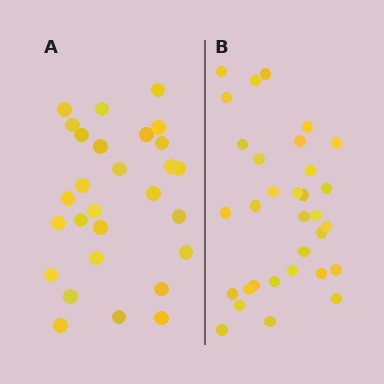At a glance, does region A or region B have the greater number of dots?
Region B (the right region) has more dots.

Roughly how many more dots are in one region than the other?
Region B has about 4 more dots than region A.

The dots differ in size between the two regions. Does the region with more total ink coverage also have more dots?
No. Region A has more total ink coverage because its dots are larger, but region B actually contains more individual dots. Total area can be misleading — the number of items is what matters here.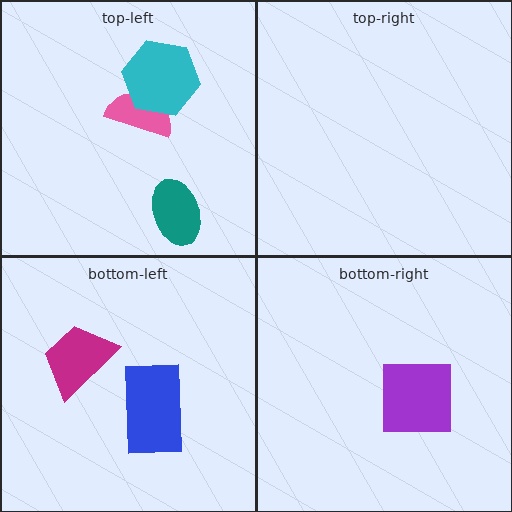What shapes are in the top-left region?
The pink semicircle, the teal ellipse, the cyan hexagon.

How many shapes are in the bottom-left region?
2.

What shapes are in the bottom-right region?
The purple square.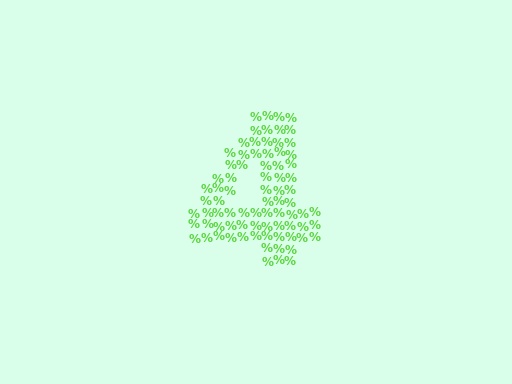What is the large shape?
The large shape is the digit 4.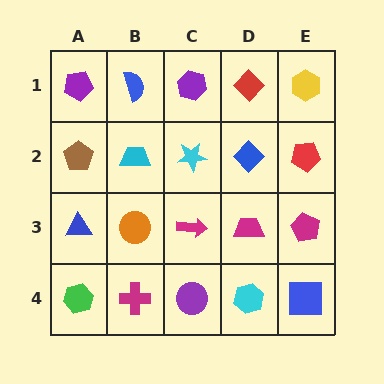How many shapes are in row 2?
5 shapes.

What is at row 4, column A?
A green hexagon.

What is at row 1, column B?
A blue semicircle.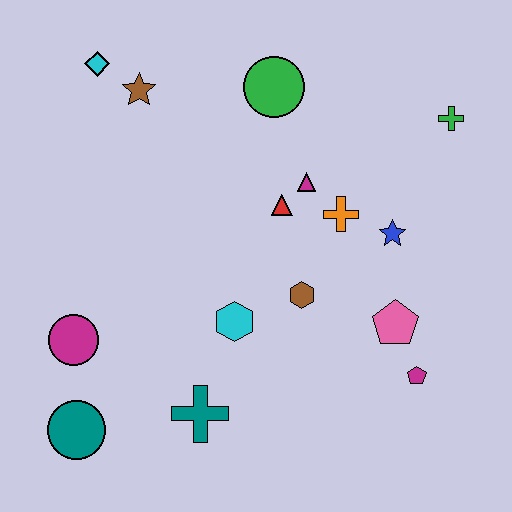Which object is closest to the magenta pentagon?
The pink pentagon is closest to the magenta pentagon.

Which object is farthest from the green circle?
The teal circle is farthest from the green circle.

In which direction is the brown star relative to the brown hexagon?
The brown star is above the brown hexagon.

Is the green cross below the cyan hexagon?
No